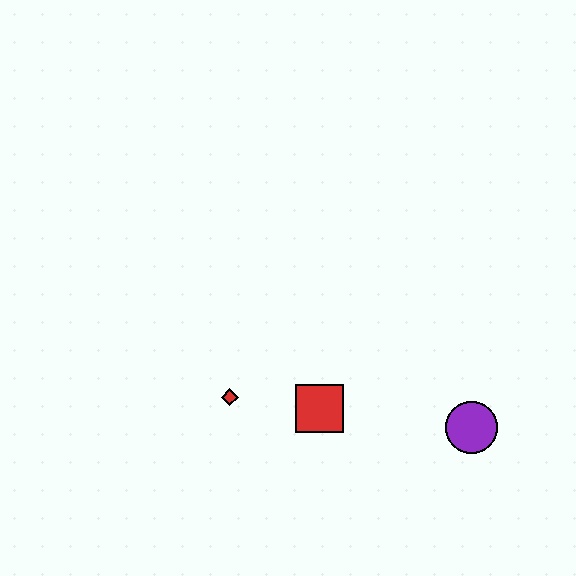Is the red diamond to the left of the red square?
Yes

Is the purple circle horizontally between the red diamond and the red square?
No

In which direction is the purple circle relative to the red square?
The purple circle is to the right of the red square.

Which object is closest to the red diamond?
The red square is closest to the red diamond.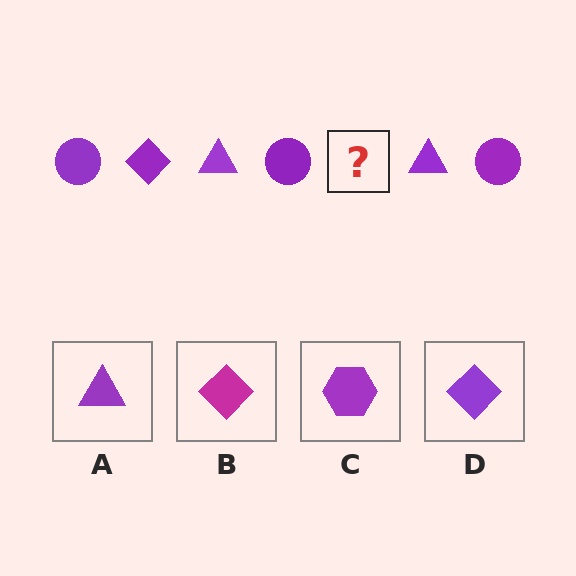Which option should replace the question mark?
Option D.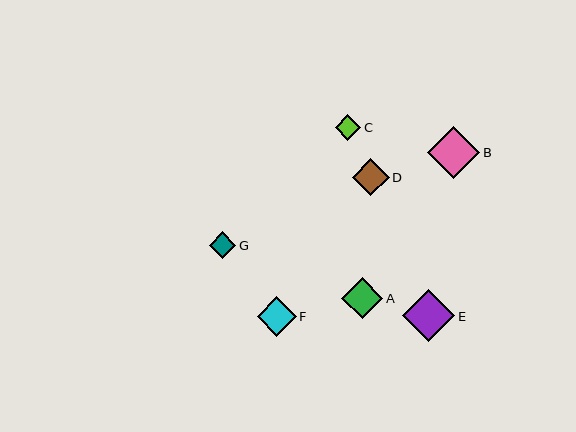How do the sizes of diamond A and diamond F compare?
Diamond A and diamond F are approximately the same size.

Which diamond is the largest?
Diamond B is the largest with a size of approximately 52 pixels.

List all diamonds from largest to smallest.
From largest to smallest: B, E, A, F, D, G, C.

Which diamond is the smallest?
Diamond C is the smallest with a size of approximately 26 pixels.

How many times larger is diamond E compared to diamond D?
Diamond E is approximately 1.4 times the size of diamond D.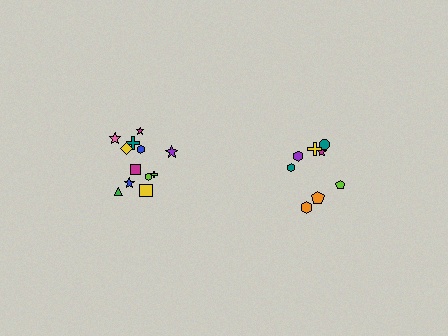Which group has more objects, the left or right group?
The left group.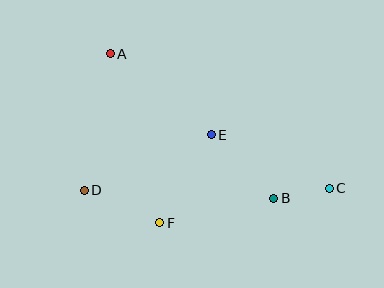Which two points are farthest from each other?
Points A and C are farthest from each other.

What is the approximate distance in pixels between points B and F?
The distance between B and F is approximately 117 pixels.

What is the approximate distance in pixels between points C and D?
The distance between C and D is approximately 245 pixels.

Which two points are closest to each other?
Points B and C are closest to each other.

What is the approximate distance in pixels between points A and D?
The distance between A and D is approximately 139 pixels.